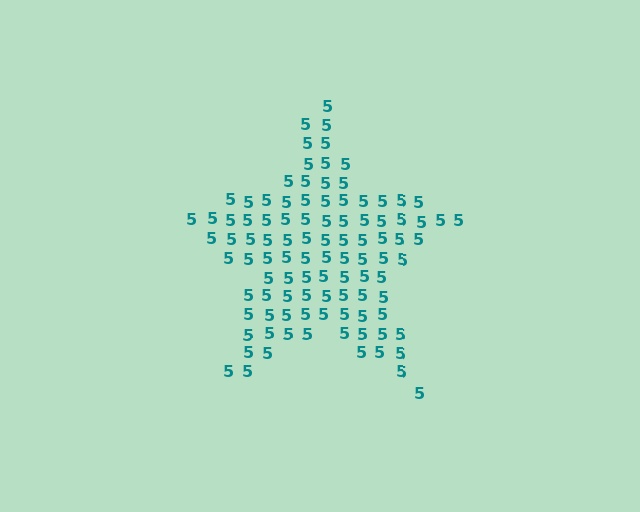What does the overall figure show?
The overall figure shows a star.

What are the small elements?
The small elements are digit 5's.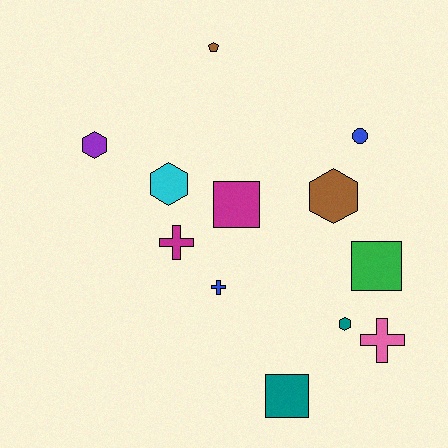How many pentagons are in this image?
There is 1 pentagon.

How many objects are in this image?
There are 12 objects.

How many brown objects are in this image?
There are 2 brown objects.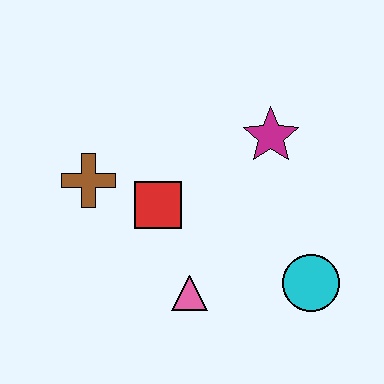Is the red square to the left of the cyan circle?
Yes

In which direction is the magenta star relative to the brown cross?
The magenta star is to the right of the brown cross.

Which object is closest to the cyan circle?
The pink triangle is closest to the cyan circle.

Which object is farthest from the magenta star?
The brown cross is farthest from the magenta star.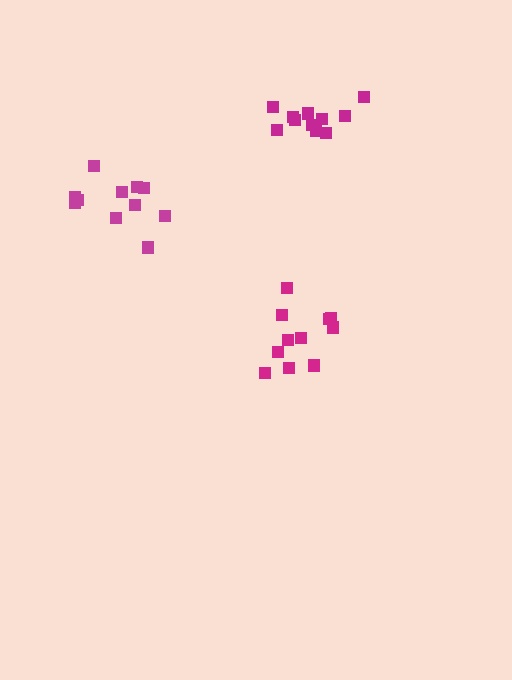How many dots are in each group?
Group 1: 11 dots, Group 2: 11 dots, Group 3: 12 dots (34 total).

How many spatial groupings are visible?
There are 3 spatial groupings.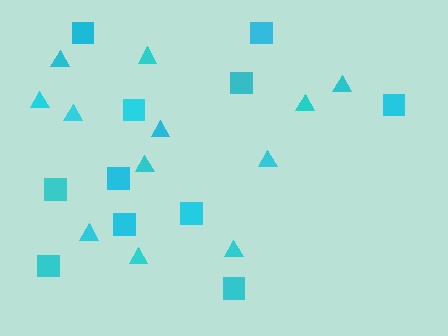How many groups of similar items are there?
There are 2 groups: one group of squares (11) and one group of triangles (12).